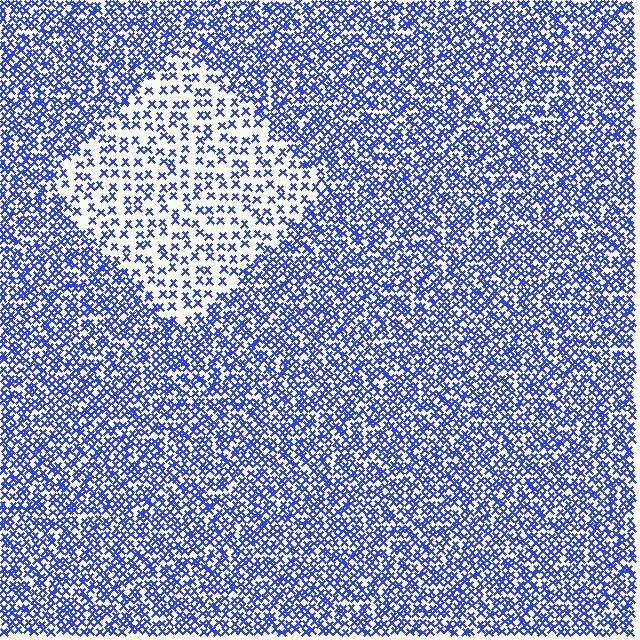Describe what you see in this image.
The image contains small blue elements arranged at two different densities. A diamond-shaped region is visible where the elements are less densely packed than the surrounding area.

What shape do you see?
I see a diamond.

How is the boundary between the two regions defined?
The boundary is defined by a change in element density (approximately 2.3x ratio). All elements are the same color, size, and shape.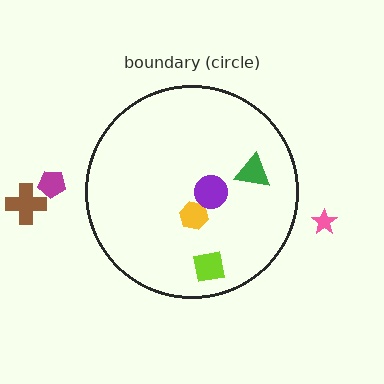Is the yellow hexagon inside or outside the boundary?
Inside.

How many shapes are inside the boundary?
4 inside, 3 outside.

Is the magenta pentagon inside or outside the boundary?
Outside.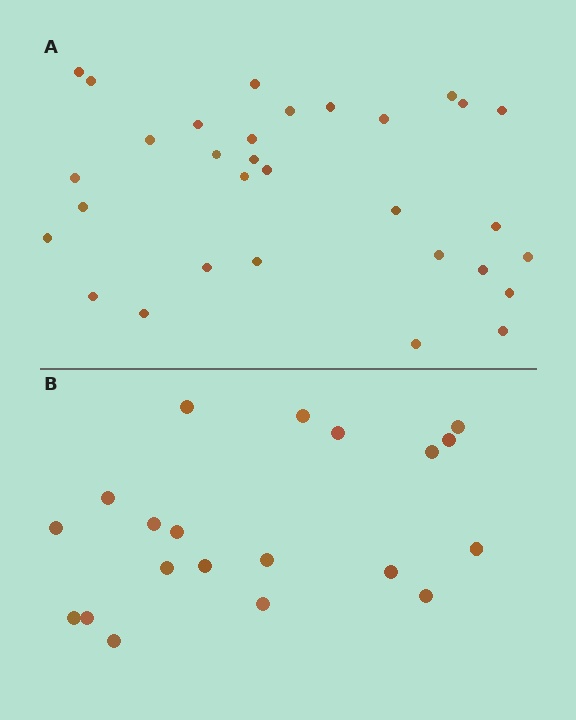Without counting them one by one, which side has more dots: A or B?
Region A (the top region) has more dots.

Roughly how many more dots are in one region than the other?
Region A has roughly 12 or so more dots than region B.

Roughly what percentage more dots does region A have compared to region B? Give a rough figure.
About 55% more.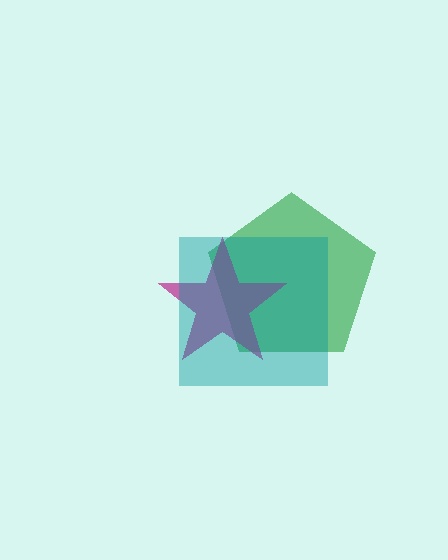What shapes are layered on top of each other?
The layered shapes are: a green pentagon, a magenta star, a teal square.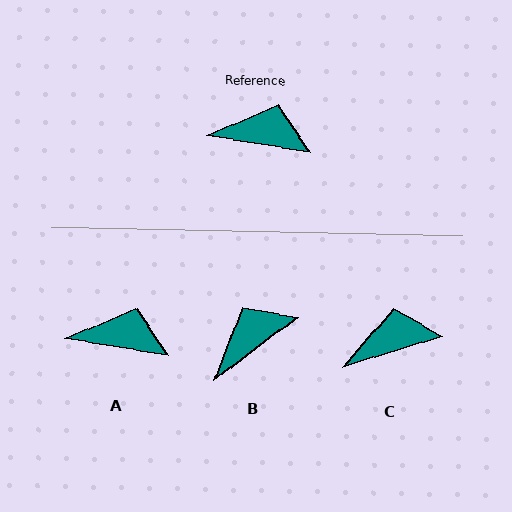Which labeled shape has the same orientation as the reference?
A.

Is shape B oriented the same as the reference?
No, it is off by about 46 degrees.